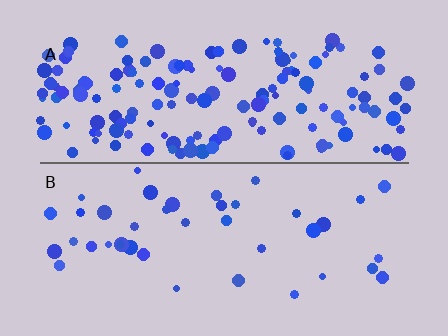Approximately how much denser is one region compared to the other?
Approximately 3.7× — region A over region B.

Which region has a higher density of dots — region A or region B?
A (the top).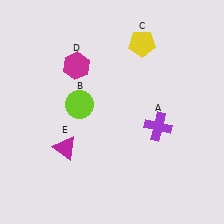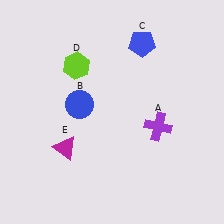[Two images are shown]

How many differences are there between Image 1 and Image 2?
There are 3 differences between the two images.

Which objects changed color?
B changed from lime to blue. C changed from yellow to blue. D changed from magenta to lime.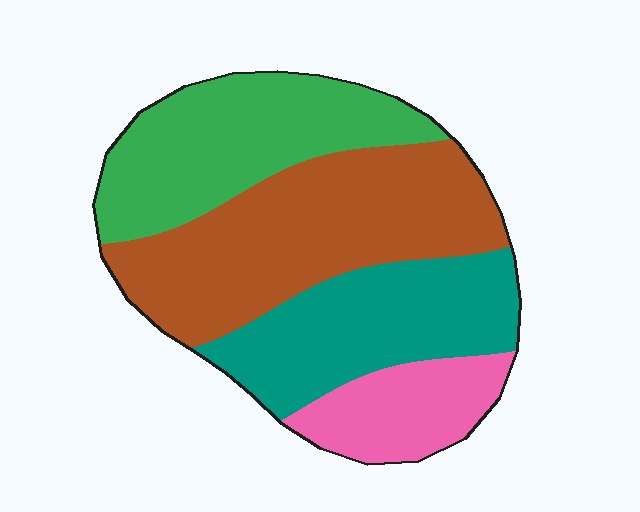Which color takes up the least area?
Pink, at roughly 15%.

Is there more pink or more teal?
Teal.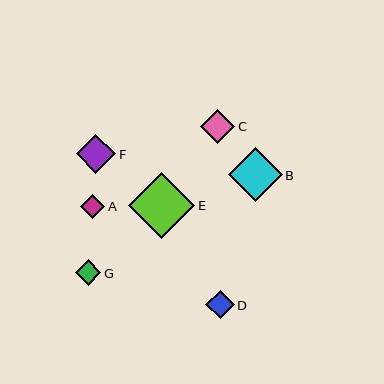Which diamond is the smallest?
Diamond A is the smallest with a size of approximately 24 pixels.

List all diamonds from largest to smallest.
From largest to smallest: E, B, F, C, D, G, A.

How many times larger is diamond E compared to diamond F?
Diamond E is approximately 1.7 times the size of diamond F.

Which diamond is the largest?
Diamond E is the largest with a size of approximately 66 pixels.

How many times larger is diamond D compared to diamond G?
Diamond D is approximately 1.1 times the size of diamond G.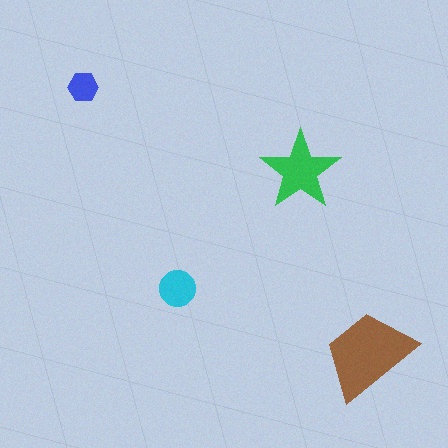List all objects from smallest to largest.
The blue hexagon, the cyan circle, the green star, the brown trapezoid.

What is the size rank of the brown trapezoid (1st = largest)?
1st.